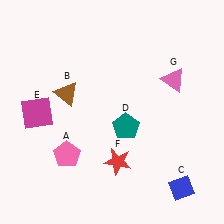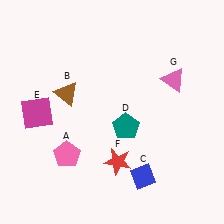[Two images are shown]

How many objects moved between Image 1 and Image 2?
1 object moved between the two images.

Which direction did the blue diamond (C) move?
The blue diamond (C) moved left.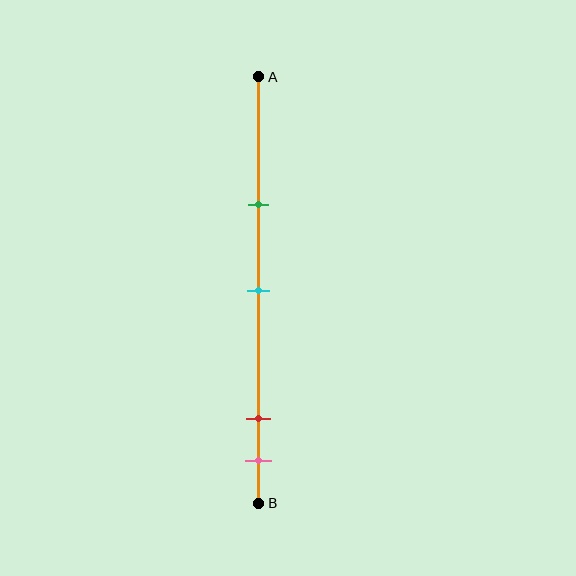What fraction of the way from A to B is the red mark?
The red mark is approximately 80% (0.8) of the way from A to B.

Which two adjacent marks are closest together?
The red and pink marks are the closest adjacent pair.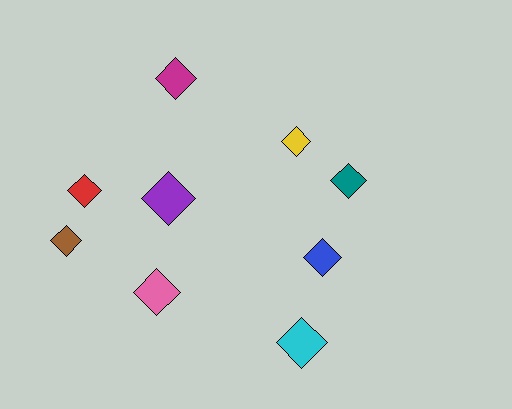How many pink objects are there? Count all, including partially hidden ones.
There is 1 pink object.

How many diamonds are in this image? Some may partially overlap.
There are 9 diamonds.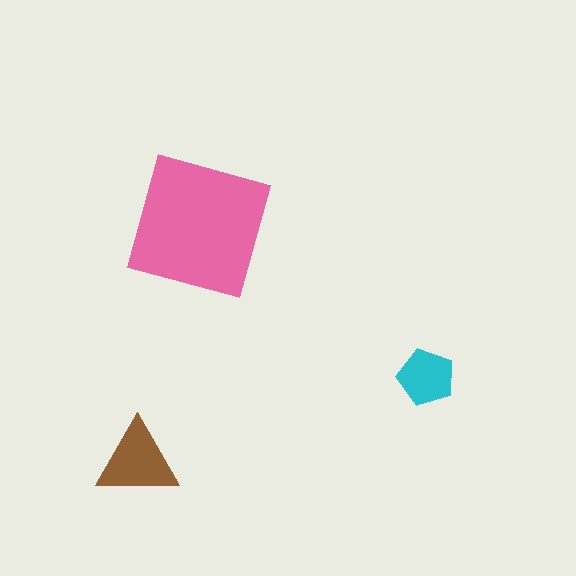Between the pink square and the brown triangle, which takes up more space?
The pink square.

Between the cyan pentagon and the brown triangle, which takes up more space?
The brown triangle.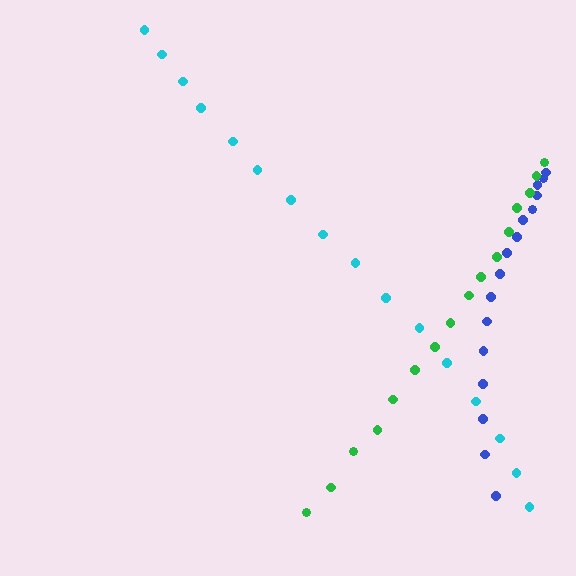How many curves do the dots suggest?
There are 3 distinct paths.